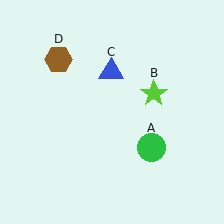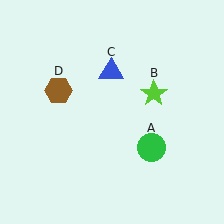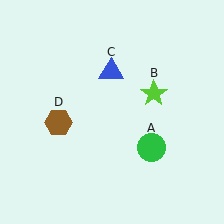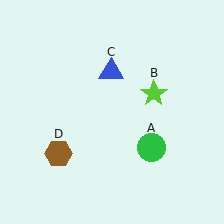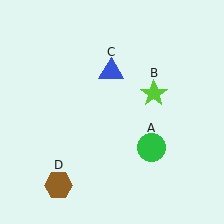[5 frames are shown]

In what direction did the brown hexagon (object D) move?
The brown hexagon (object D) moved down.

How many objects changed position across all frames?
1 object changed position: brown hexagon (object D).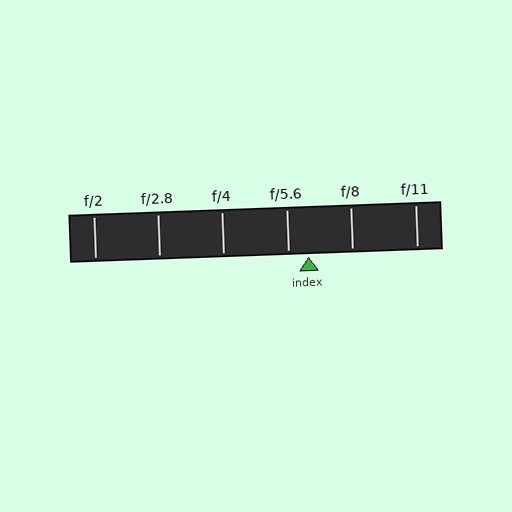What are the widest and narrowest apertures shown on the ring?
The widest aperture shown is f/2 and the narrowest is f/11.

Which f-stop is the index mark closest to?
The index mark is closest to f/5.6.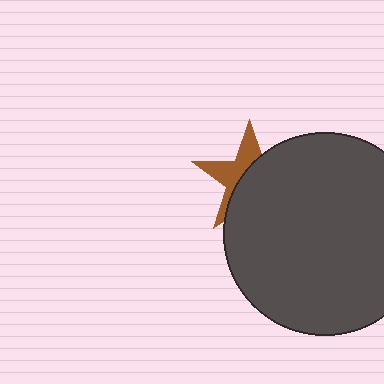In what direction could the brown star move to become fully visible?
The brown star could move toward the upper-left. That would shift it out from behind the dark gray circle entirely.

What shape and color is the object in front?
The object in front is a dark gray circle.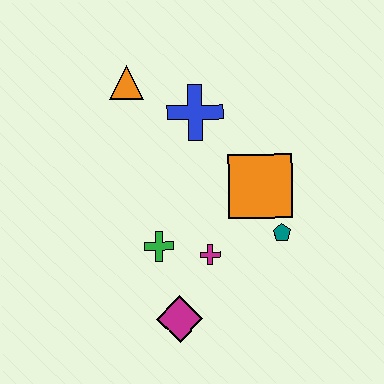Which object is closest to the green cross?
The magenta cross is closest to the green cross.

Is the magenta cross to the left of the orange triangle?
No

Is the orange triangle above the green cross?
Yes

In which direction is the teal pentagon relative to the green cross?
The teal pentagon is to the right of the green cross.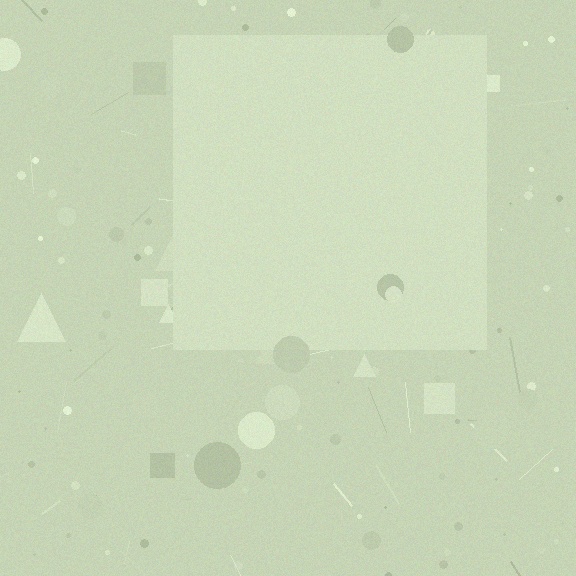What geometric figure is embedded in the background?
A square is embedded in the background.